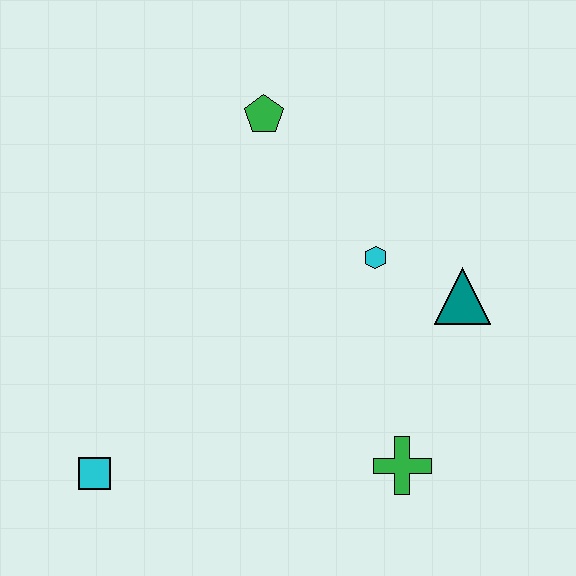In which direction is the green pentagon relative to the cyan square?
The green pentagon is above the cyan square.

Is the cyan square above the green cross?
No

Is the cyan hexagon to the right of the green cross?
No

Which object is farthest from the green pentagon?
The cyan square is farthest from the green pentagon.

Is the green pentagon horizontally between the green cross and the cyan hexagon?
No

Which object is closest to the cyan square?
The green cross is closest to the cyan square.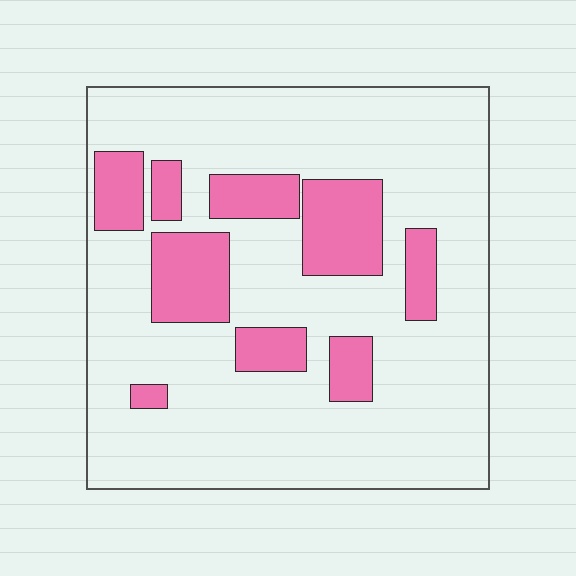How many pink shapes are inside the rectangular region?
9.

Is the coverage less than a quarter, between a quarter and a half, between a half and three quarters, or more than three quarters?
Less than a quarter.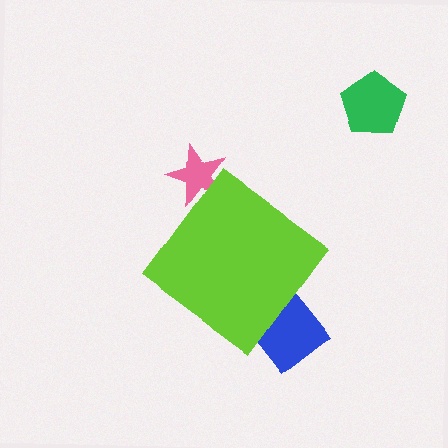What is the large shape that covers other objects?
A lime diamond.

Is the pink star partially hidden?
Yes, the pink star is partially hidden behind the lime diamond.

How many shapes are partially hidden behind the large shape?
2 shapes are partially hidden.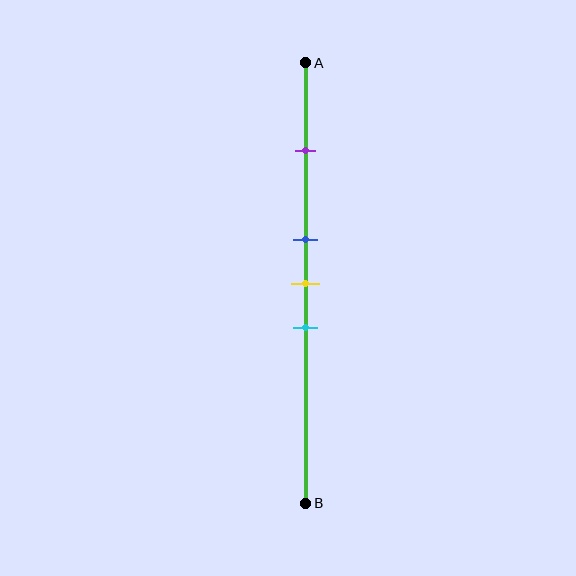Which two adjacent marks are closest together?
The blue and yellow marks are the closest adjacent pair.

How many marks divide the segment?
There are 4 marks dividing the segment.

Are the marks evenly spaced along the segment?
No, the marks are not evenly spaced.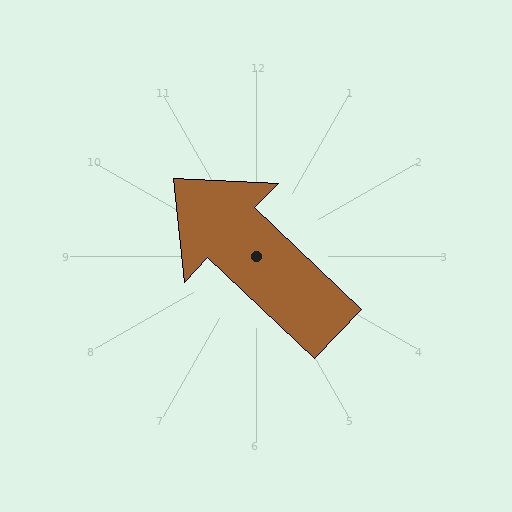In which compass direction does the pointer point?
Northwest.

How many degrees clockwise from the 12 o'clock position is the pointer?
Approximately 313 degrees.